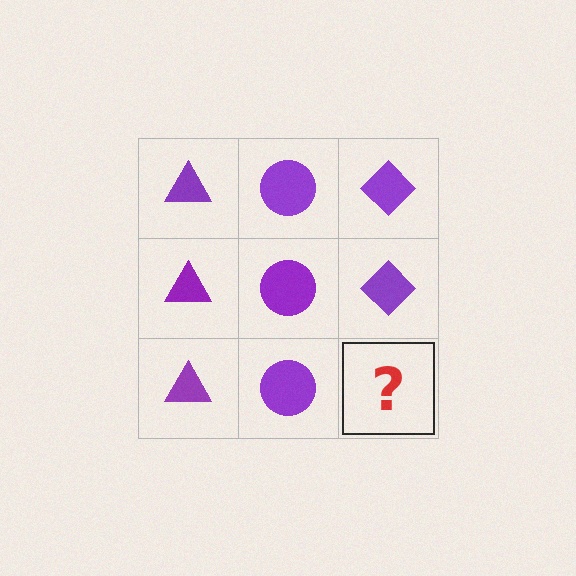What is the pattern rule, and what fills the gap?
The rule is that each column has a consistent shape. The gap should be filled with a purple diamond.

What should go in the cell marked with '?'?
The missing cell should contain a purple diamond.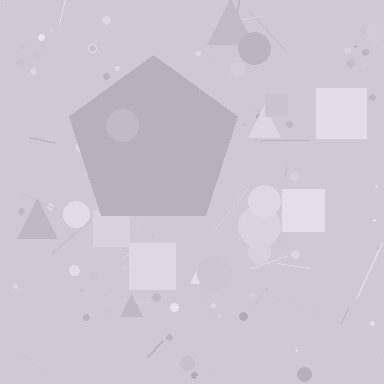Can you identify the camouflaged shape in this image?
The camouflaged shape is a pentagon.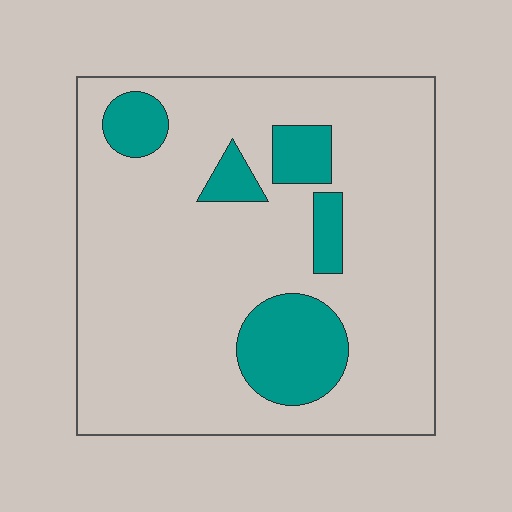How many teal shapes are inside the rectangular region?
5.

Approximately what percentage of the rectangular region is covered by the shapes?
Approximately 15%.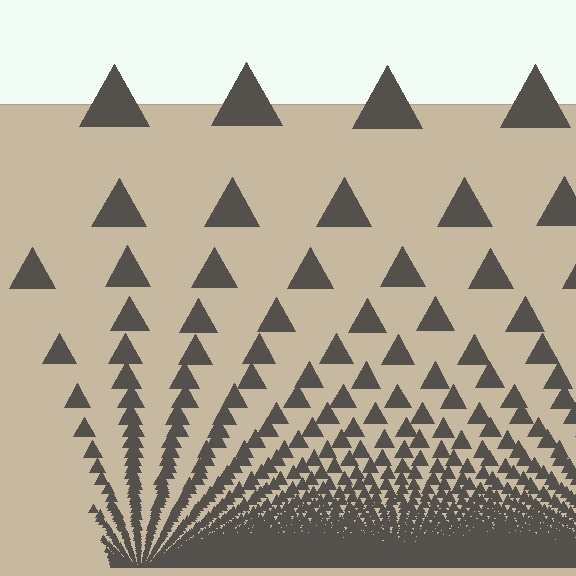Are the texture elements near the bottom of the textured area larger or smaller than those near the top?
Smaller. The gradient is inverted — elements near the bottom are smaller and denser.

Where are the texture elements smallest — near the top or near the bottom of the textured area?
Near the bottom.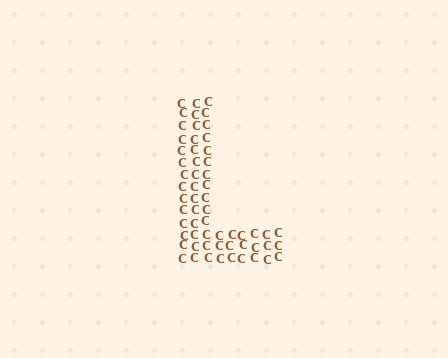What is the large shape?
The large shape is the letter L.